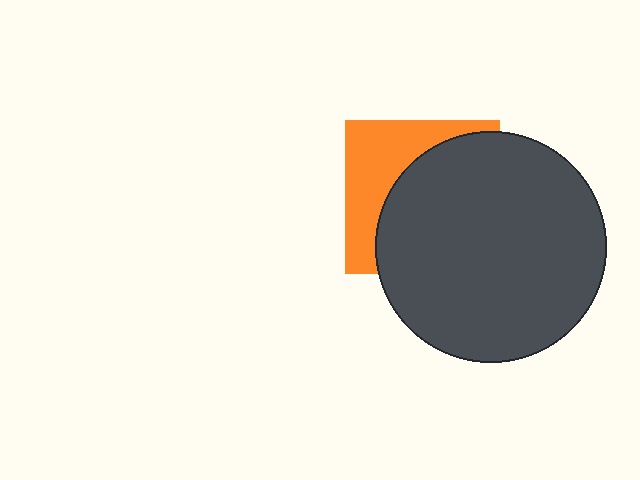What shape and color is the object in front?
The object in front is a dark gray circle.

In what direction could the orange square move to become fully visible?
The orange square could move left. That would shift it out from behind the dark gray circle entirely.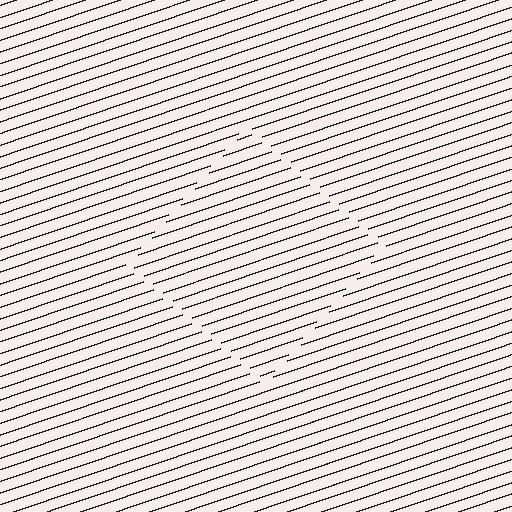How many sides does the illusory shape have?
4 sides — the line-ends trace a square.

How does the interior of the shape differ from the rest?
The interior of the shape contains the same grating, shifted by half a period — the contour is defined by the phase discontinuity where line-ends from the inner and outer gratings abut.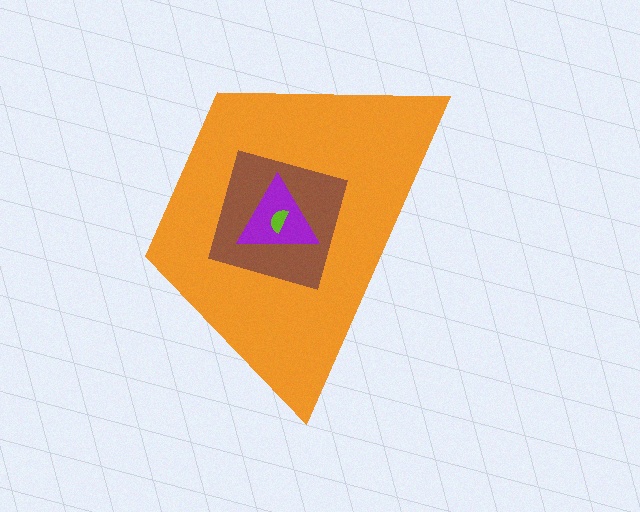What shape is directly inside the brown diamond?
The purple triangle.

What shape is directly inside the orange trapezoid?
The brown diamond.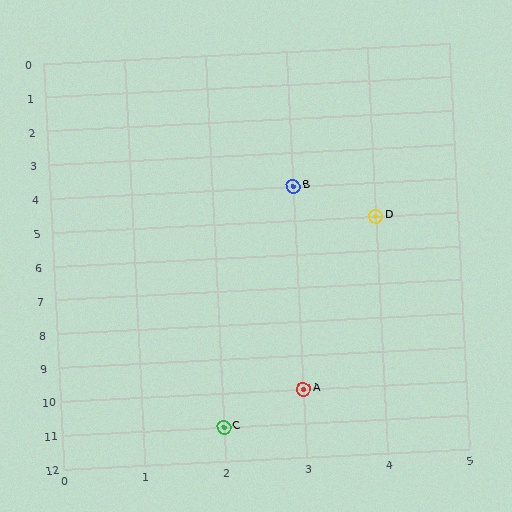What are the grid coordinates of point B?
Point B is at grid coordinates (3, 4).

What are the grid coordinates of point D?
Point D is at grid coordinates (4, 5).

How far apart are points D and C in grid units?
Points D and C are 2 columns and 6 rows apart (about 6.3 grid units diagonally).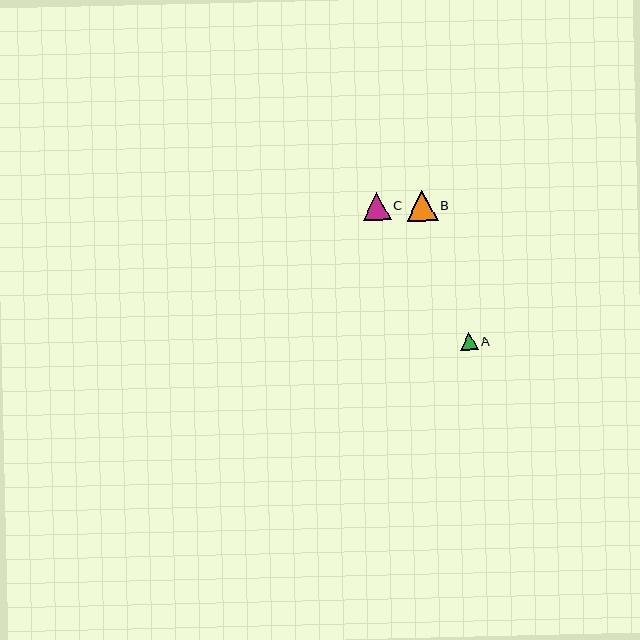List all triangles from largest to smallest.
From largest to smallest: B, C, A.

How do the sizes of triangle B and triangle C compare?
Triangle B and triangle C are approximately the same size.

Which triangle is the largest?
Triangle B is the largest with a size of approximately 30 pixels.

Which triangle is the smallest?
Triangle A is the smallest with a size of approximately 18 pixels.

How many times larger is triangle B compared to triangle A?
Triangle B is approximately 1.7 times the size of triangle A.